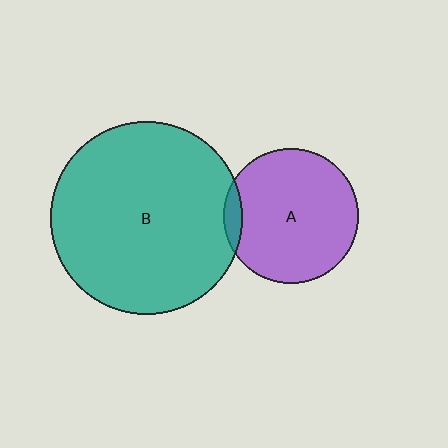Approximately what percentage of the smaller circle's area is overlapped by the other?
Approximately 5%.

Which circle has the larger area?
Circle B (teal).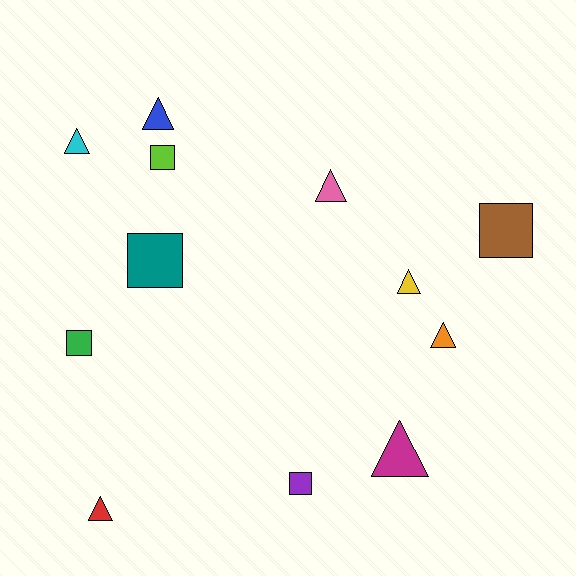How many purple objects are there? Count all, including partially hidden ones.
There is 1 purple object.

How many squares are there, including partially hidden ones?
There are 5 squares.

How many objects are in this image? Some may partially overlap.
There are 12 objects.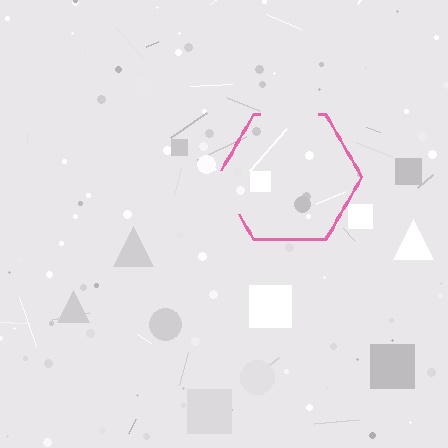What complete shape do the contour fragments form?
The contour fragments form a hexagon.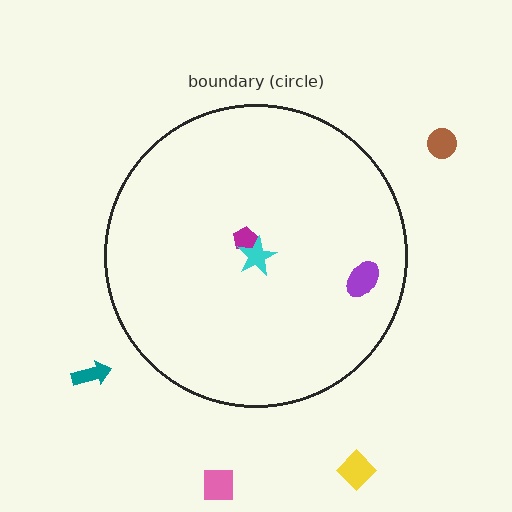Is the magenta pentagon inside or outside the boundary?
Inside.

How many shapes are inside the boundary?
3 inside, 4 outside.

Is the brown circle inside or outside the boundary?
Outside.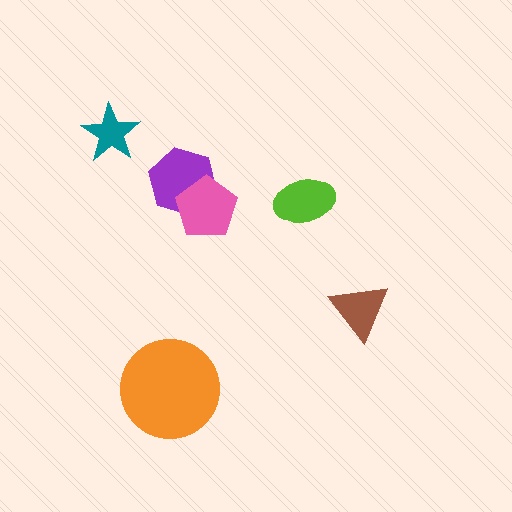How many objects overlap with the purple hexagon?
1 object overlaps with the purple hexagon.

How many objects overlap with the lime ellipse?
0 objects overlap with the lime ellipse.